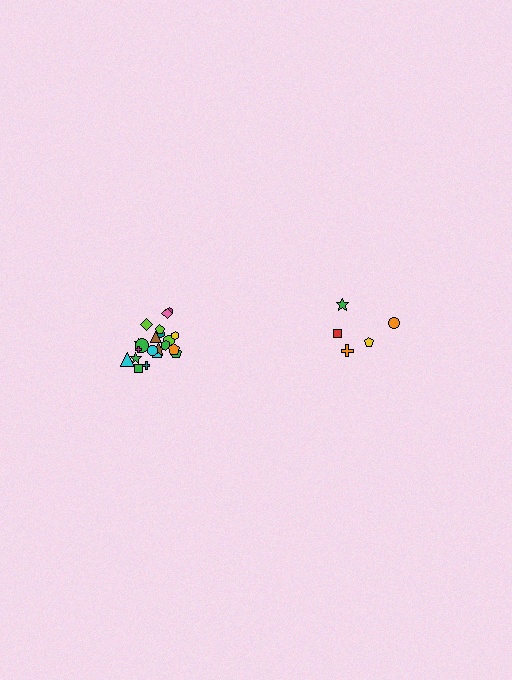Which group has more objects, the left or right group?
The left group.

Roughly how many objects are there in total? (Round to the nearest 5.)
Roughly 25 objects in total.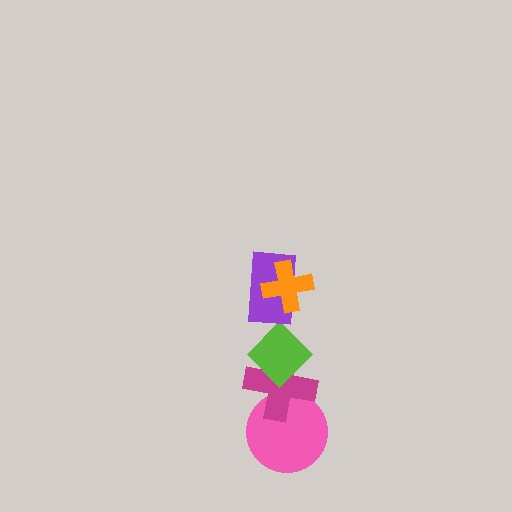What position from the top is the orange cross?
The orange cross is 1st from the top.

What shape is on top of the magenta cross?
The lime diamond is on top of the magenta cross.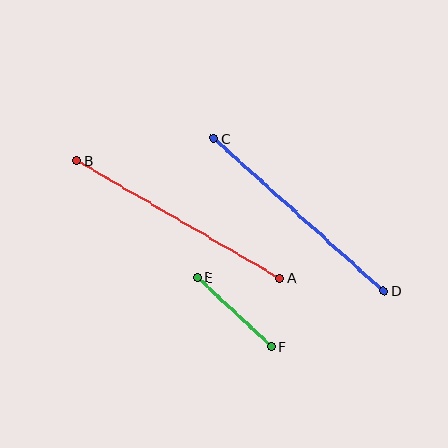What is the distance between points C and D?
The distance is approximately 228 pixels.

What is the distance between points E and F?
The distance is approximately 101 pixels.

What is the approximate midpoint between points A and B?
The midpoint is at approximately (178, 219) pixels.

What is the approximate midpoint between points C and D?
The midpoint is at approximately (299, 215) pixels.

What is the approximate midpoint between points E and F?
The midpoint is at approximately (234, 312) pixels.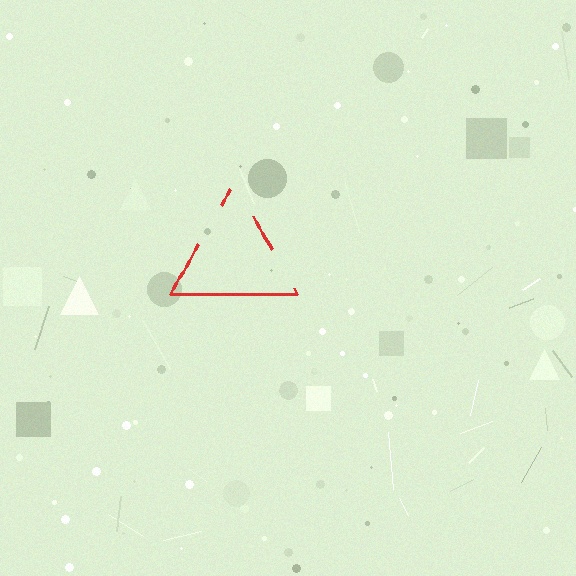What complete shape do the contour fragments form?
The contour fragments form a triangle.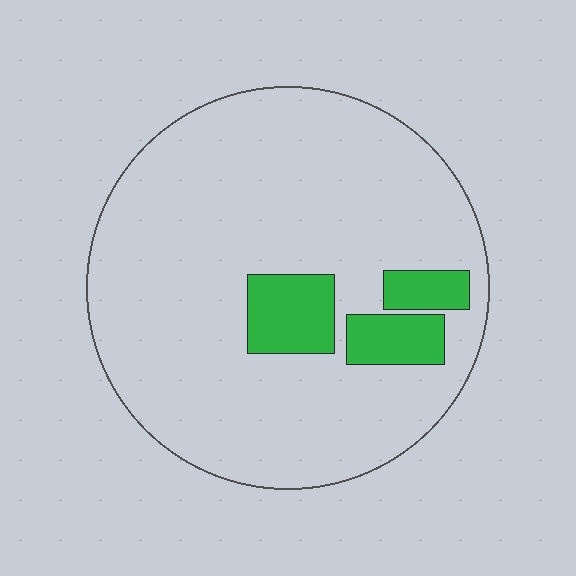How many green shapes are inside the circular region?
3.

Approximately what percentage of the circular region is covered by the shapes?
Approximately 10%.